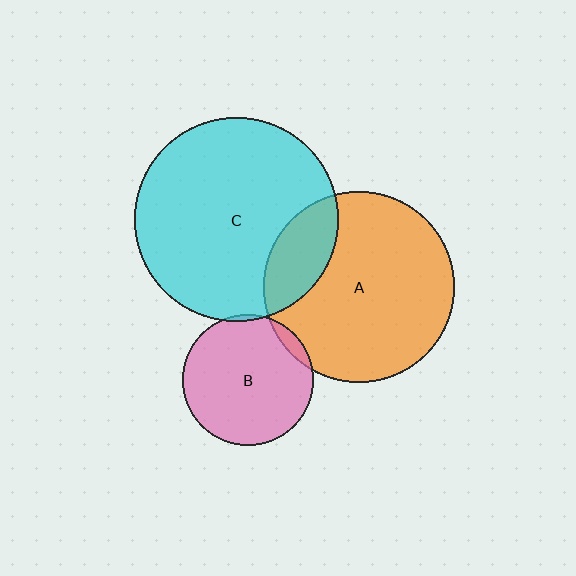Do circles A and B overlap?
Yes.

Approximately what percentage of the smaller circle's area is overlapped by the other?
Approximately 5%.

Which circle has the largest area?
Circle C (cyan).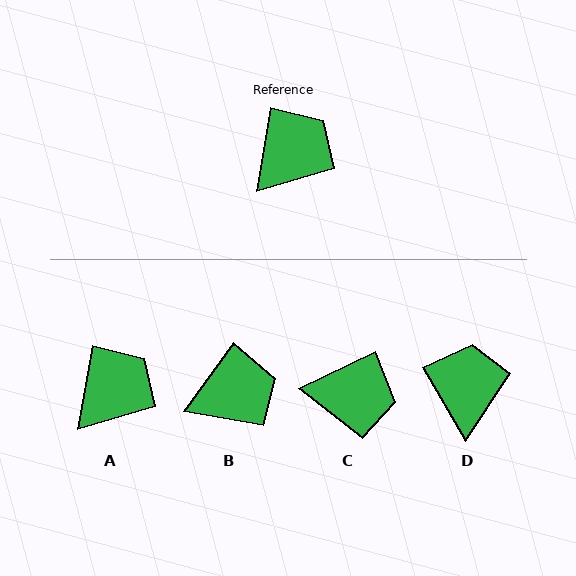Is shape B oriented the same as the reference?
No, it is off by about 27 degrees.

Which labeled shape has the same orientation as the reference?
A.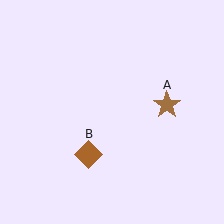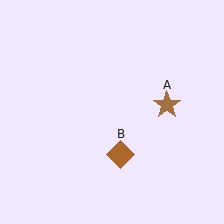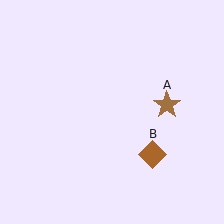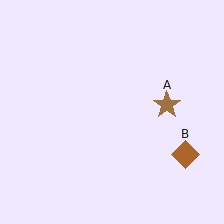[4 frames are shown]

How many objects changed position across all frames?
1 object changed position: brown diamond (object B).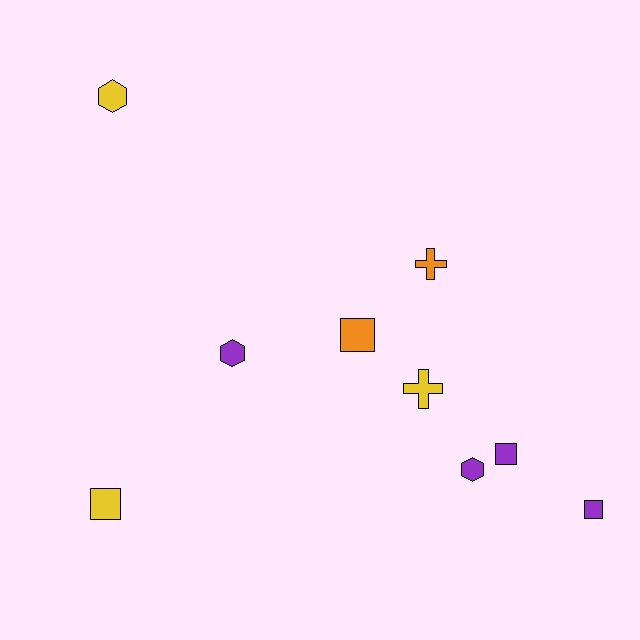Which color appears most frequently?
Purple, with 4 objects.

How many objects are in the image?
There are 9 objects.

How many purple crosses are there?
There are no purple crosses.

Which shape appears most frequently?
Square, with 4 objects.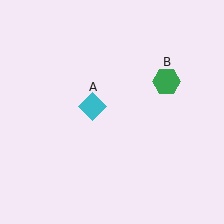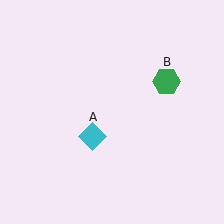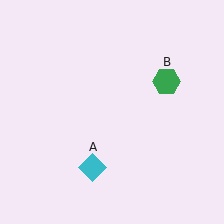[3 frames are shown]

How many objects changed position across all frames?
1 object changed position: cyan diamond (object A).